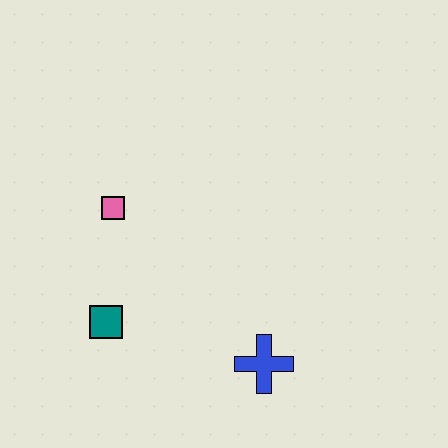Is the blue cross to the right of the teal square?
Yes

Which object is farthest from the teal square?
The blue cross is farthest from the teal square.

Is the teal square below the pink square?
Yes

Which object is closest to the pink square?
The teal square is closest to the pink square.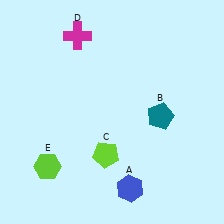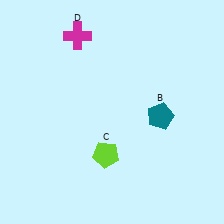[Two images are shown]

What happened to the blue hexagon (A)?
The blue hexagon (A) was removed in Image 2. It was in the bottom-right area of Image 1.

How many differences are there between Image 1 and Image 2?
There are 2 differences between the two images.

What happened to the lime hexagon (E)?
The lime hexagon (E) was removed in Image 2. It was in the bottom-left area of Image 1.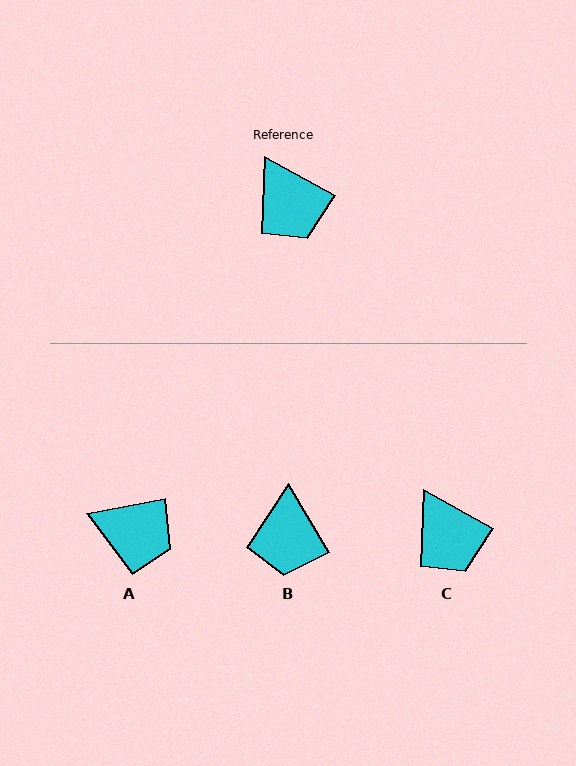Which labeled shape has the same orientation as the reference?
C.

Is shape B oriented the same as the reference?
No, it is off by about 31 degrees.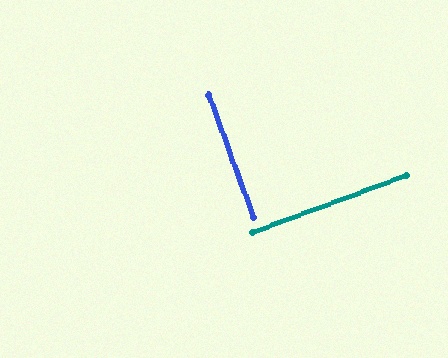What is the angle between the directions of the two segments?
Approximately 90 degrees.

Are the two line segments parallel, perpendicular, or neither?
Perpendicular — they meet at approximately 90°.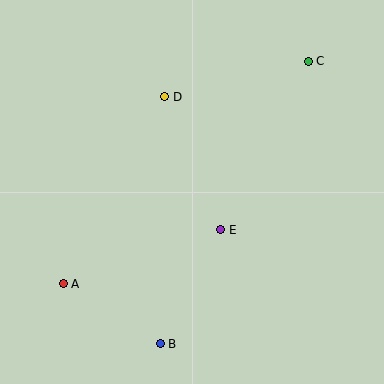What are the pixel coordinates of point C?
Point C is at (308, 61).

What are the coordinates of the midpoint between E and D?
The midpoint between E and D is at (193, 163).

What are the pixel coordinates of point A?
Point A is at (63, 284).